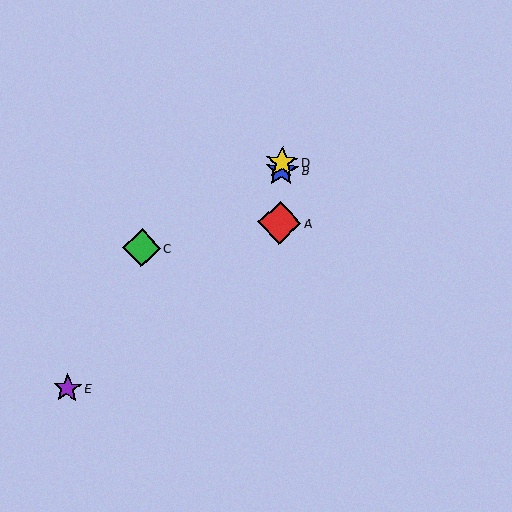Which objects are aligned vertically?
Objects A, B, D are aligned vertically.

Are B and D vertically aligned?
Yes, both are at x≈282.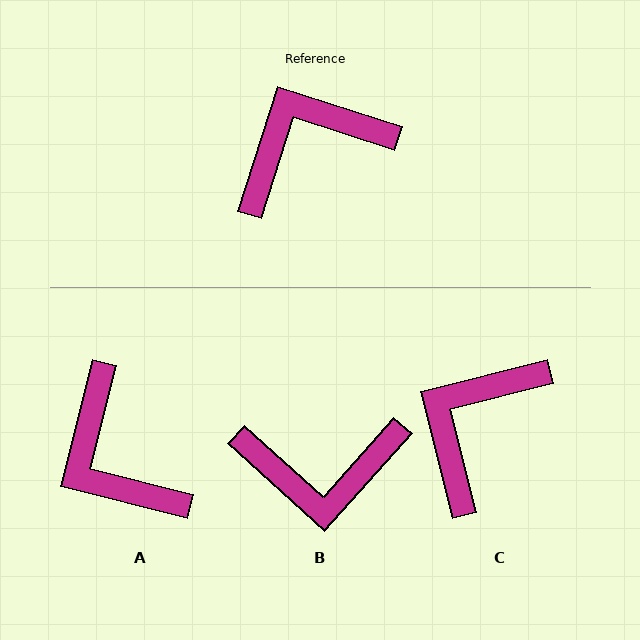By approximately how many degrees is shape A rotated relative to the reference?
Approximately 94 degrees counter-clockwise.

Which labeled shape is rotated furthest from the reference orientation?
B, about 156 degrees away.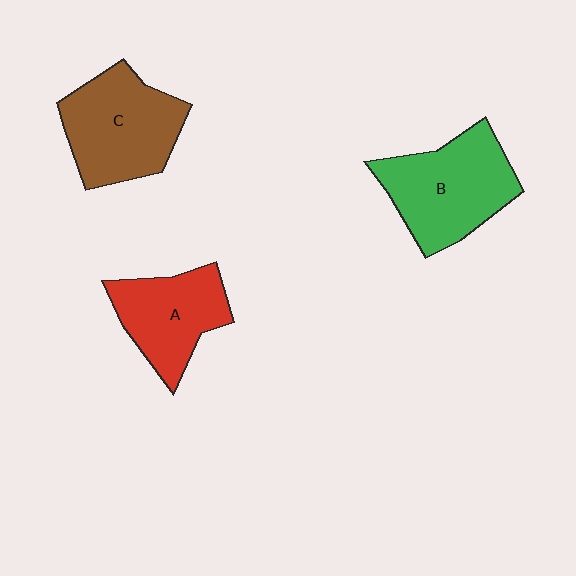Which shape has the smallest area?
Shape A (red).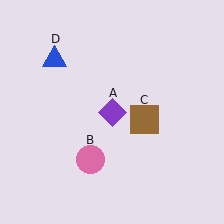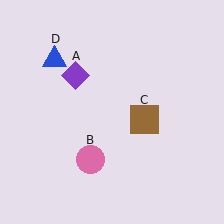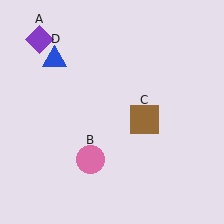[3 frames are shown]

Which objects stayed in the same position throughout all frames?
Pink circle (object B) and brown square (object C) and blue triangle (object D) remained stationary.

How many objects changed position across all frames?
1 object changed position: purple diamond (object A).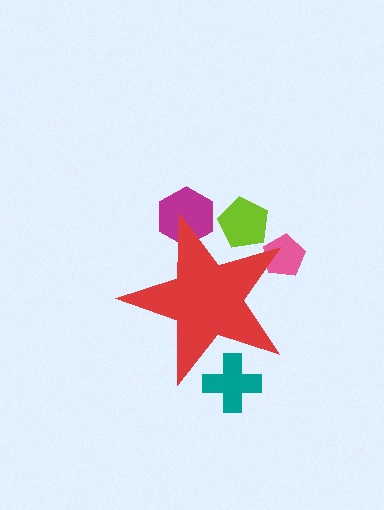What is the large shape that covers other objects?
A red star.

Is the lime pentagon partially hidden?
Yes, the lime pentagon is partially hidden behind the red star.